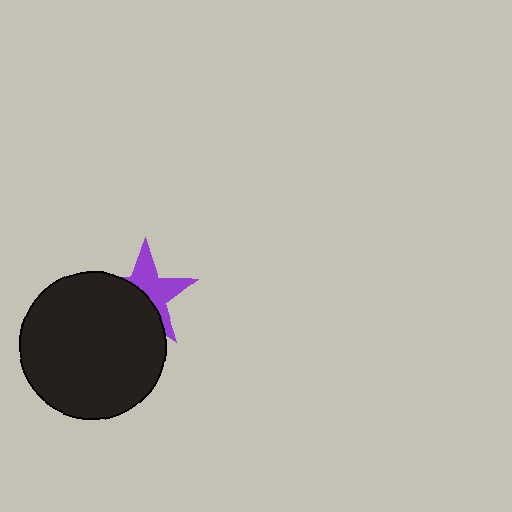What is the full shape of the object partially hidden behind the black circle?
The partially hidden object is a purple star.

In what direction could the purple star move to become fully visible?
The purple star could move toward the upper-right. That would shift it out from behind the black circle entirely.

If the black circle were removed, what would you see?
You would see the complete purple star.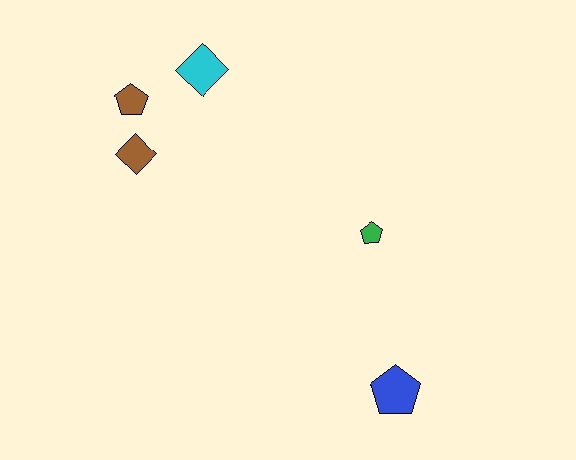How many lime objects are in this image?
There are no lime objects.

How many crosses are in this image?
There are no crosses.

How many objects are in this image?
There are 5 objects.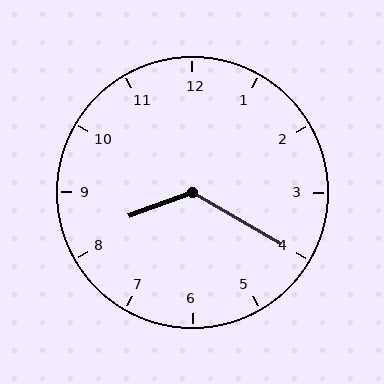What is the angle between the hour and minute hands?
Approximately 130 degrees.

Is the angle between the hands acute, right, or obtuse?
It is obtuse.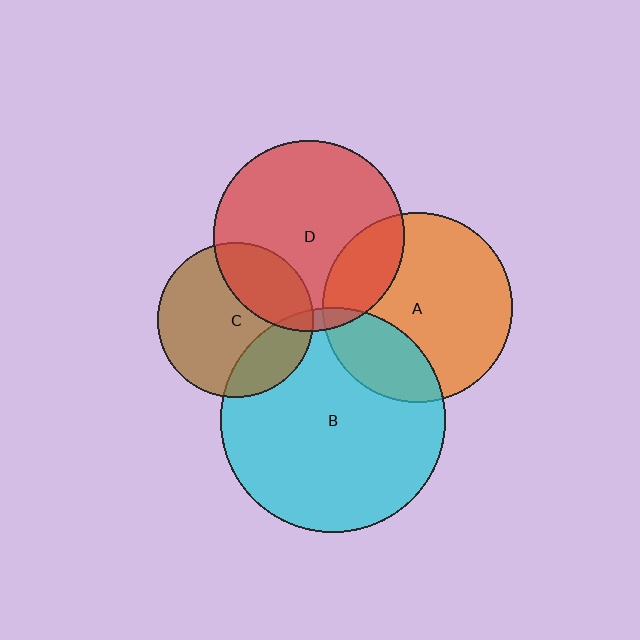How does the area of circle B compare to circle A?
Approximately 1.4 times.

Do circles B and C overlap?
Yes.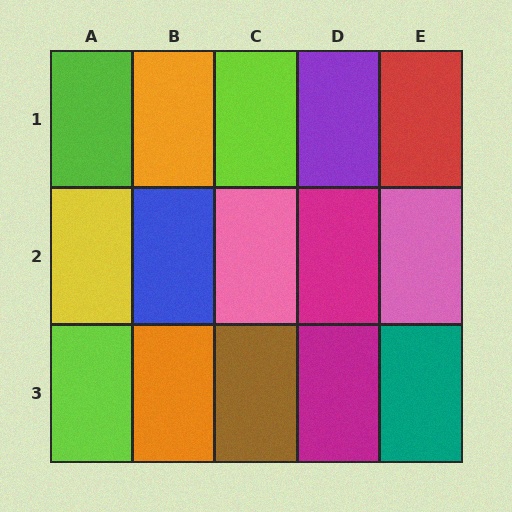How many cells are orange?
2 cells are orange.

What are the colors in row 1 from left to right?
Lime, orange, lime, purple, red.